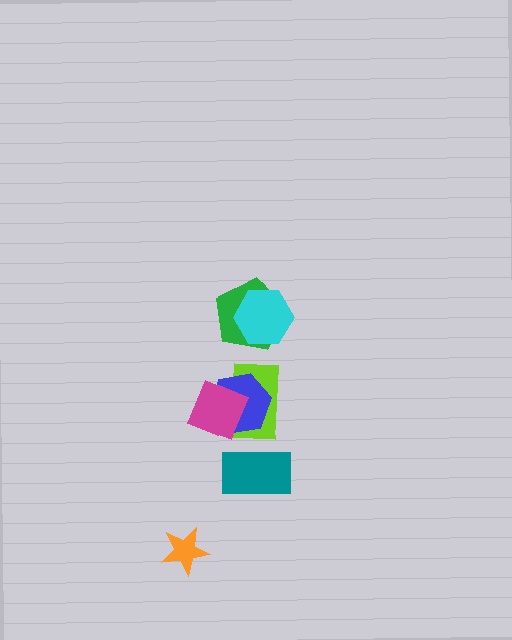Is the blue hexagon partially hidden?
Yes, it is partially covered by another shape.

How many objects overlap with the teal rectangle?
0 objects overlap with the teal rectangle.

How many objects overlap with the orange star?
0 objects overlap with the orange star.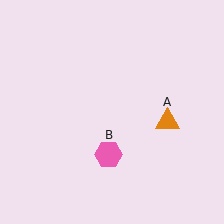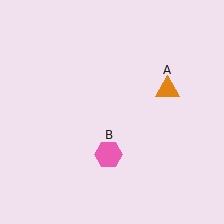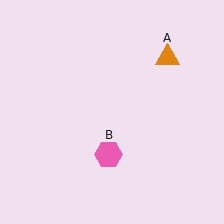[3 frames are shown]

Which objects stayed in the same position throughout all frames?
Pink hexagon (object B) remained stationary.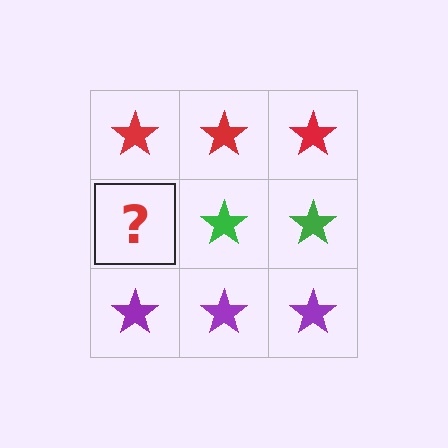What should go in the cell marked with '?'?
The missing cell should contain a green star.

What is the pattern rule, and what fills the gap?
The rule is that each row has a consistent color. The gap should be filled with a green star.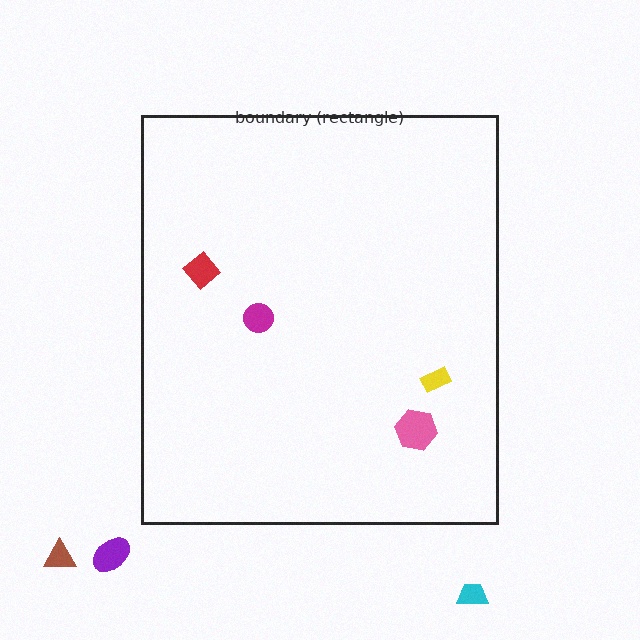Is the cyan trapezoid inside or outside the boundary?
Outside.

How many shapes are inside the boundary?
4 inside, 3 outside.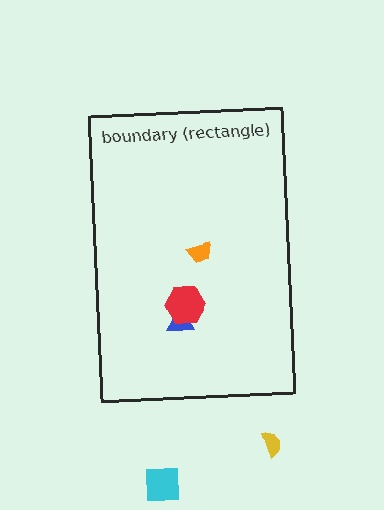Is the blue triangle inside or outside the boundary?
Inside.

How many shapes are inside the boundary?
3 inside, 2 outside.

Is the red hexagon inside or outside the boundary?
Inside.